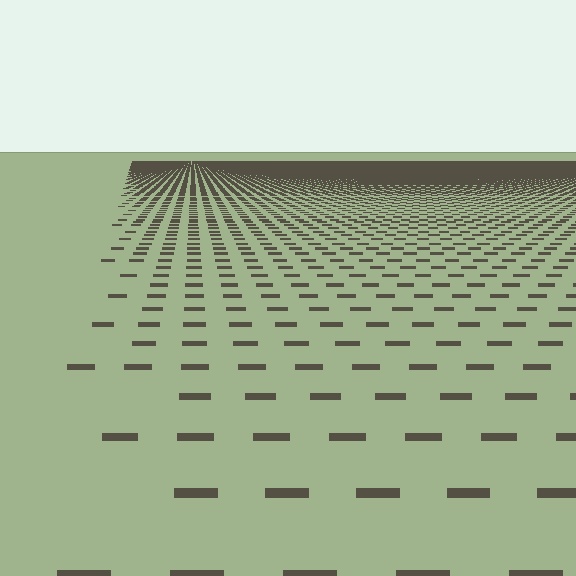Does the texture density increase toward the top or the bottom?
Density increases toward the top.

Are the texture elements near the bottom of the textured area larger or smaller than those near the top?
Larger. Near the bottom, elements are closer to the viewer and appear at a bigger on-screen size.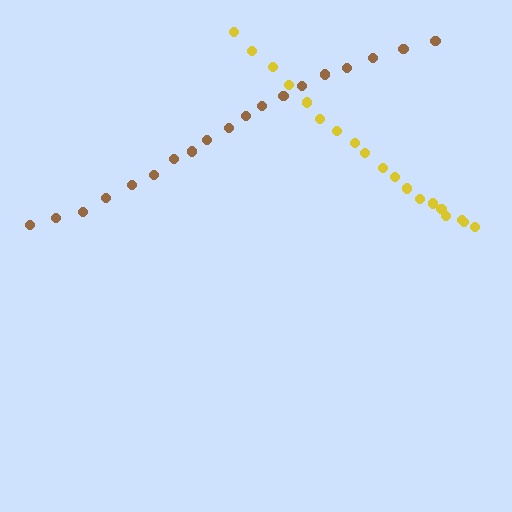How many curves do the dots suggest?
There are 2 distinct paths.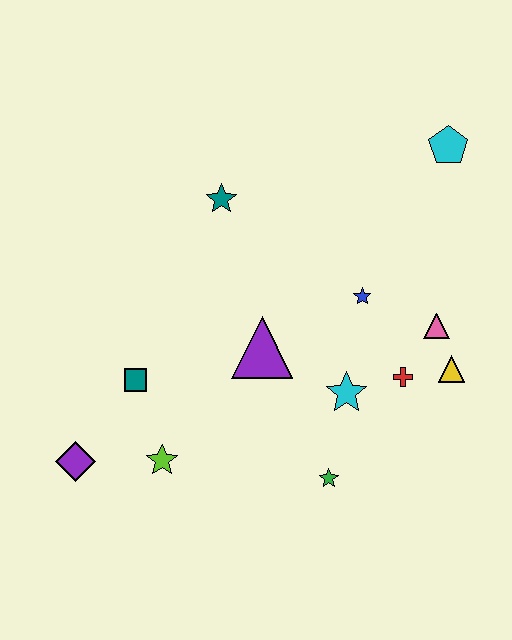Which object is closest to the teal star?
The purple triangle is closest to the teal star.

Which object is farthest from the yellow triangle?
The purple diamond is farthest from the yellow triangle.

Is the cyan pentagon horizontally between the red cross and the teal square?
No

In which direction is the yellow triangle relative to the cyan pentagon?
The yellow triangle is below the cyan pentagon.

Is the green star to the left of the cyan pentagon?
Yes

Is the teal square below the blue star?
Yes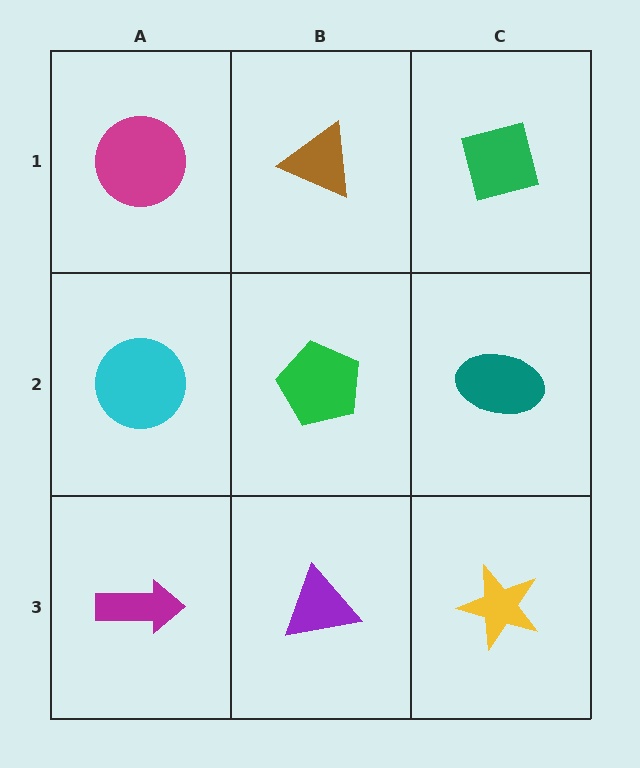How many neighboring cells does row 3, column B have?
3.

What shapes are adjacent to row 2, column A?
A magenta circle (row 1, column A), a magenta arrow (row 3, column A), a green pentagon (row 2, column B).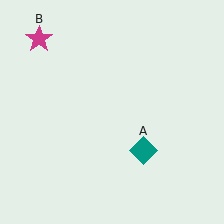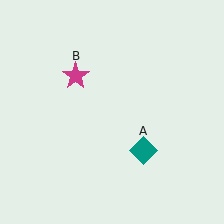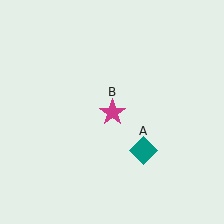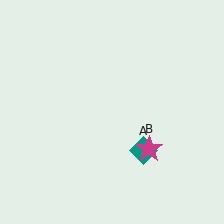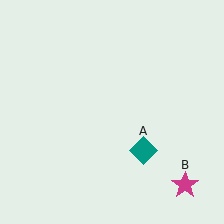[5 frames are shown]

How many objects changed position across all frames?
1 object changed position: magenta star (object B).